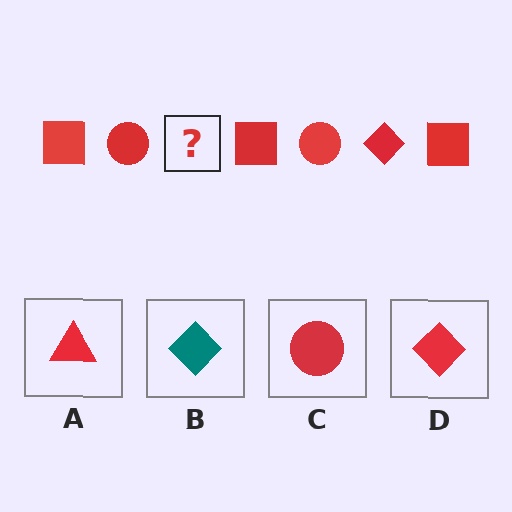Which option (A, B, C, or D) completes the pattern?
D.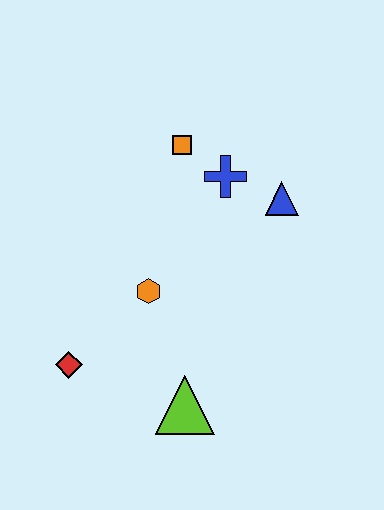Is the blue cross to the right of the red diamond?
Yes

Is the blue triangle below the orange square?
Yes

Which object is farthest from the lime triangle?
The orange square is farthest from the lime triangle.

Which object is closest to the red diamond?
The orange hexagon is closest to the red diamond.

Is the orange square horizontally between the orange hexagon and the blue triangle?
Yes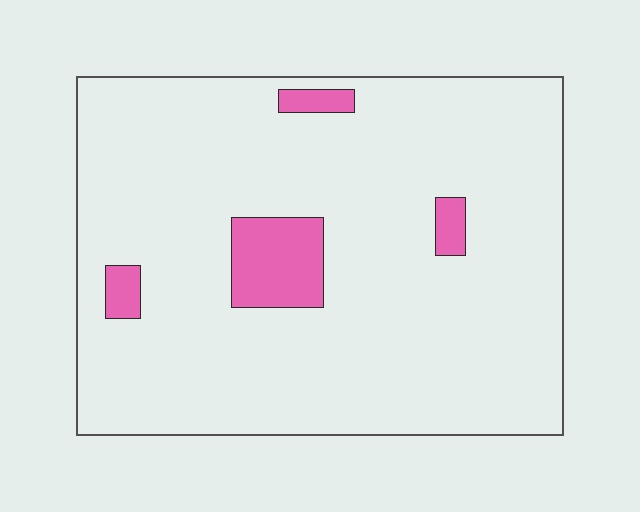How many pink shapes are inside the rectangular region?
4.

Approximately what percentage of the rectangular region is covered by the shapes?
Approximately 10%.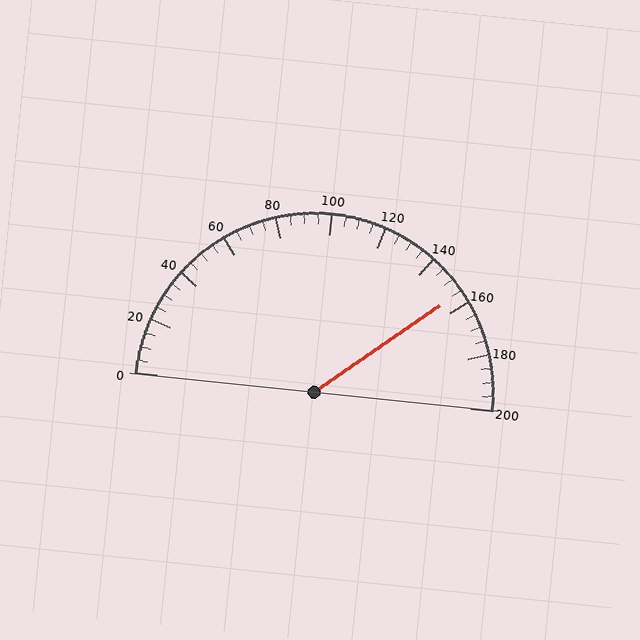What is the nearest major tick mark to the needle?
The nearest major tick mark is 160.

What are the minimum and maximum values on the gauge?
The gauge ranges from 0 to 200.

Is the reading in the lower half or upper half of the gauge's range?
The reading is in the upper half of the range (0 to 200).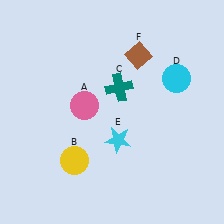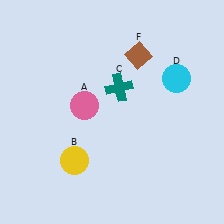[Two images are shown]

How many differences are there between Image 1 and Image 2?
There is 1 difference between the two images.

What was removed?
The cyan star (E) was removed in Image 2.